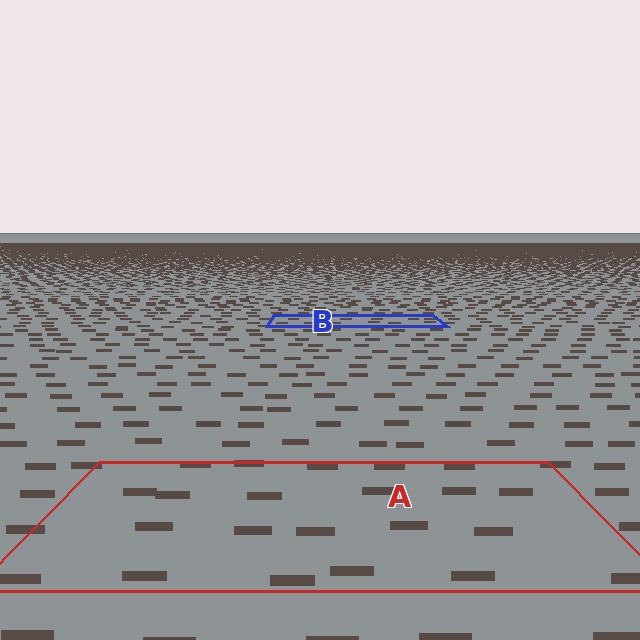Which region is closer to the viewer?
Region A is closer. The texture elements there are larger and more spread out.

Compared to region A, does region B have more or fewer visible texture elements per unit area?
Region B has more texture elements per unit area — they are packed more densely because it is farther away.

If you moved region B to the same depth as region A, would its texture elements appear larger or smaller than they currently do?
They would appear larger. At a closer depth, the same texture elements are projected at a bigger on-screen size.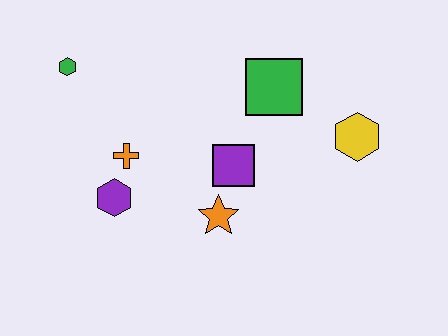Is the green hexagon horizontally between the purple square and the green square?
No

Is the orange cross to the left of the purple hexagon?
No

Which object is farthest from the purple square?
The green hexagon is farthest from the purple square.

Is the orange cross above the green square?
No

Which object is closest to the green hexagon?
The orange cross is closest to the green hexagon.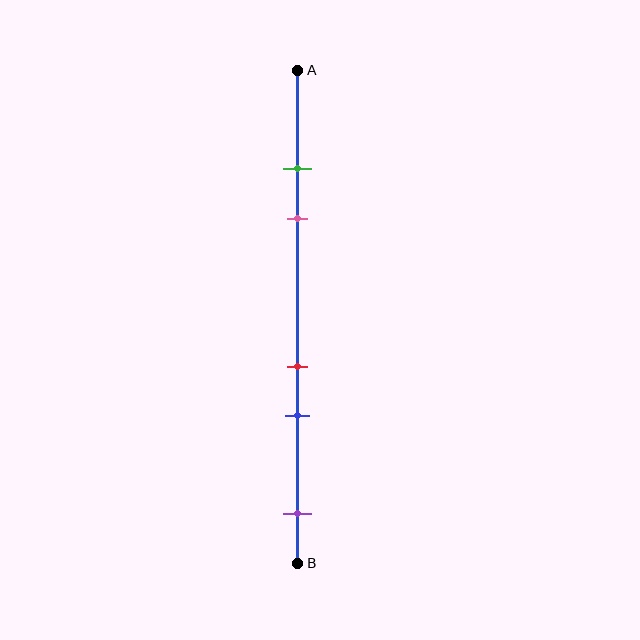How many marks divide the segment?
There are 5 marks dividing the segment.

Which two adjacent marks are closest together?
The green and pink marks are the closest adjacent pair.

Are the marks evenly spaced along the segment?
No, the marks are not evenly spaced.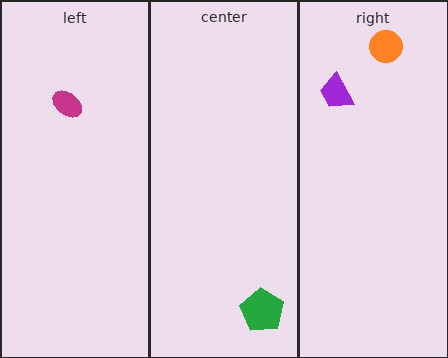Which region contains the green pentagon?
The center region.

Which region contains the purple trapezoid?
The right region.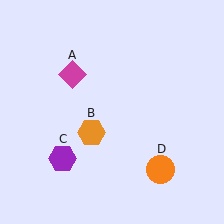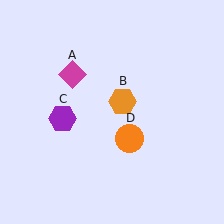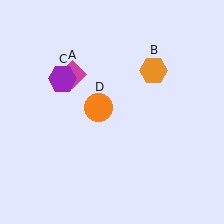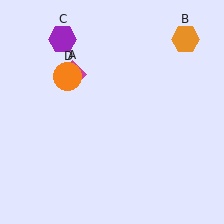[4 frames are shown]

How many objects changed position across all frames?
3 objects changed position: orange hexagon (object B), purple hexagon (object C), orange circle (object D).